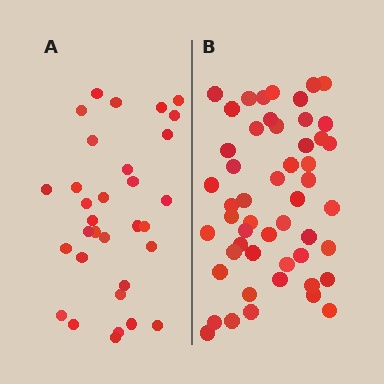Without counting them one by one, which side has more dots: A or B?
Region B (the right region) has more dots.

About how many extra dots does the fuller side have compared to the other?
Region B has approximately 20 more dots than region A.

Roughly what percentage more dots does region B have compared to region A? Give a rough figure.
About 60% more.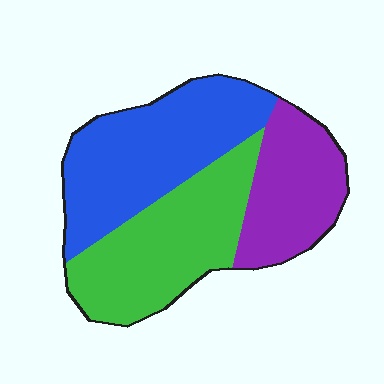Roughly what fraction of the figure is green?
Green takes up about three eighths (3/8) of the figure.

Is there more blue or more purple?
Blue.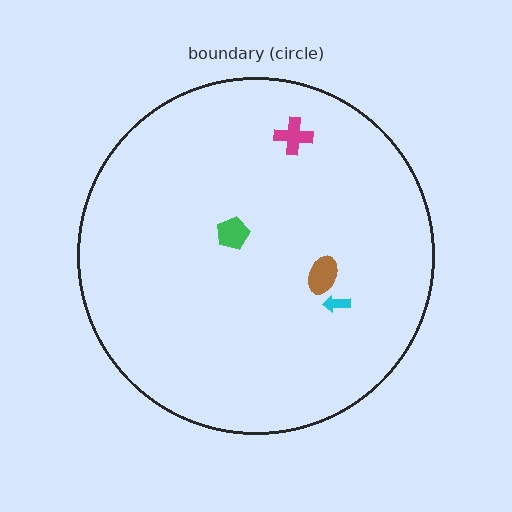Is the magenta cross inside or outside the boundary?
Inside.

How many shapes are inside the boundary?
4 inside, 0 outside.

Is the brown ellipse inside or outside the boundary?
Inside.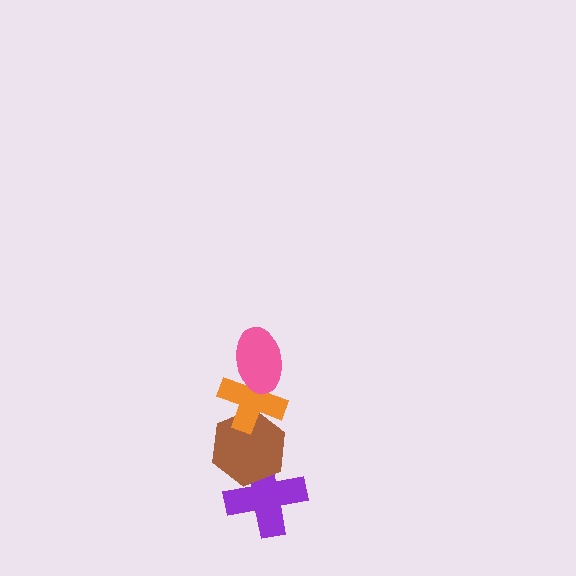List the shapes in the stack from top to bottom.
From top to bottom: the pink ellipse, the orange cross, the brown hexagon, the purple cross.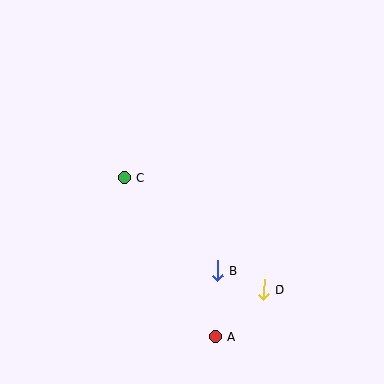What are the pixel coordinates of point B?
Point B is at (217, 271).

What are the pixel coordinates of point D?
Point D is at (264, 290).